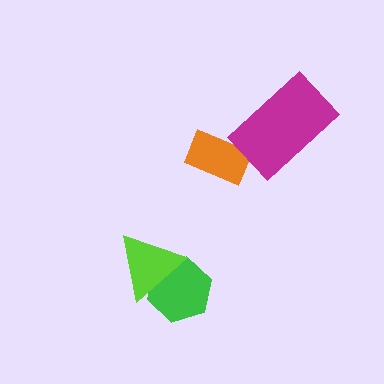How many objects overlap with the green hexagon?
1 object overlaps with the green hexagon.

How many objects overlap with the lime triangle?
1 object overlaps with the lime triangle.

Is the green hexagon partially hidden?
Yes, it is partially covered by another shape.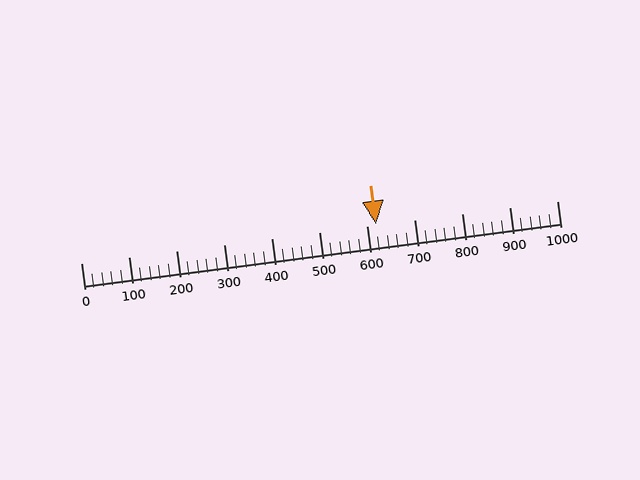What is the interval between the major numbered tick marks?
The major tick marks are spaced 100 units apart.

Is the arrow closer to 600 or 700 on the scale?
The arrow is closer to 600.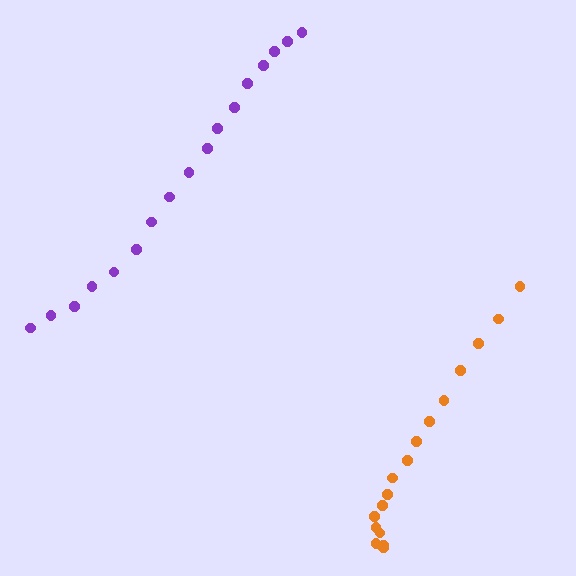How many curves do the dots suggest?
There are 2 distinct paths.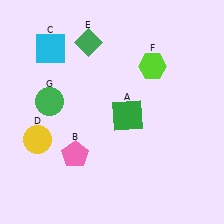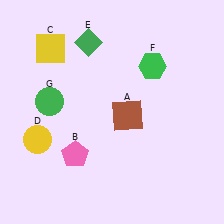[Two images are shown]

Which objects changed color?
A changed from green to brown. C changed from cyan to yellow. F changed from lime to green.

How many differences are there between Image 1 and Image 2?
There are 3 differences between the two images.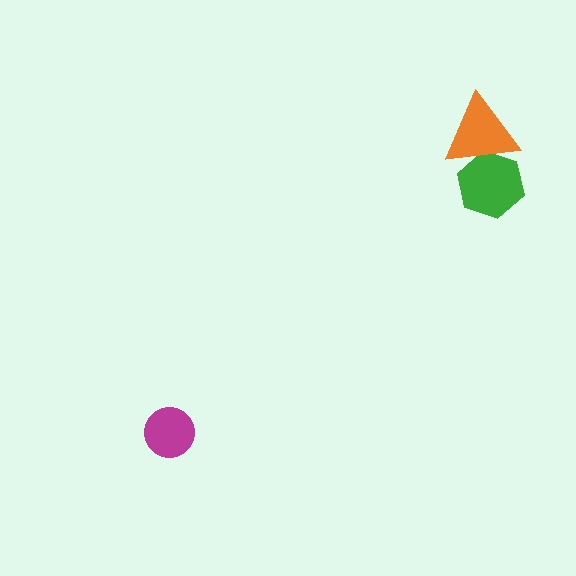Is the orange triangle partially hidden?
No, no other shape covers it.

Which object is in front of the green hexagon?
The orange triangle is in front of the green hexagon.